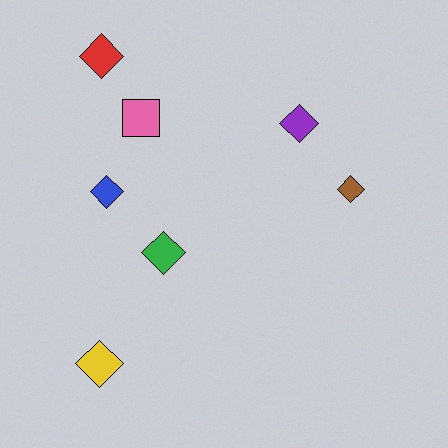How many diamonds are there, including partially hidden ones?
There are 6 diamonds.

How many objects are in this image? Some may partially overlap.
There are 7 objects.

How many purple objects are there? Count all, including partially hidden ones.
There is 1 purple object.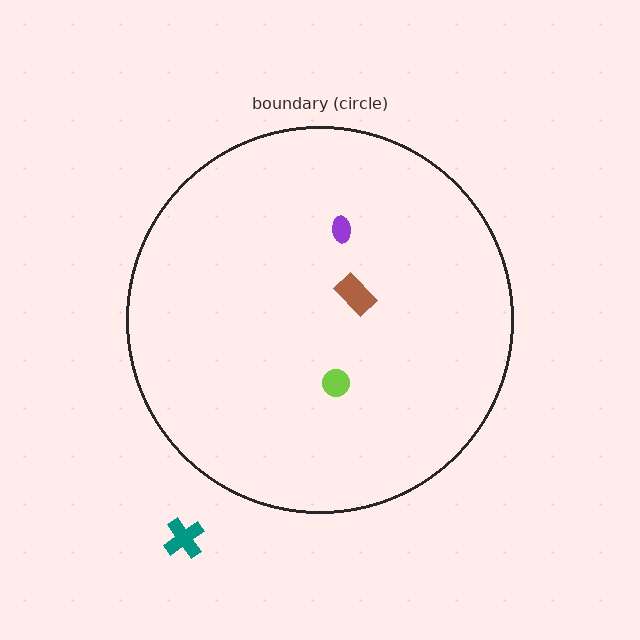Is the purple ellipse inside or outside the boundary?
Inside.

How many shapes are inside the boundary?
3 inside, 1 outside.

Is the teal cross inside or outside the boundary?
Outside.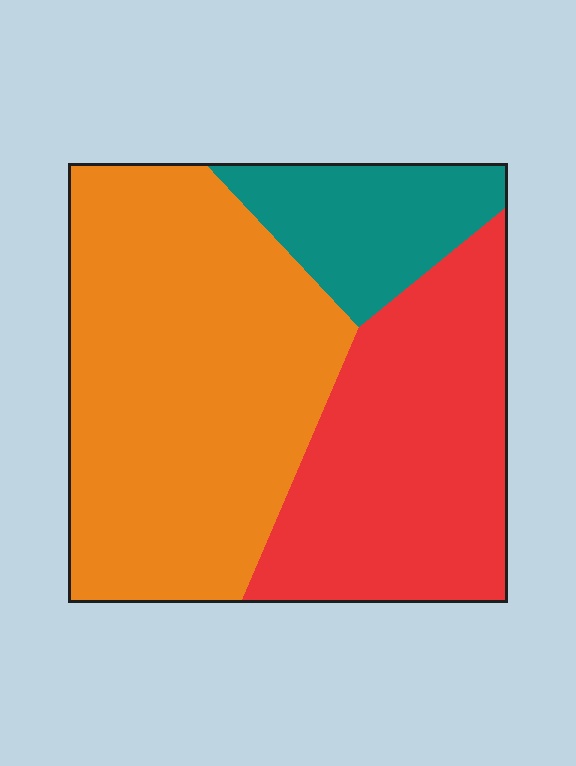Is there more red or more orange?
Orange.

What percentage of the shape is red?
Red covers around 35% of the shape.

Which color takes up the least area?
Teal, at roughly 15%.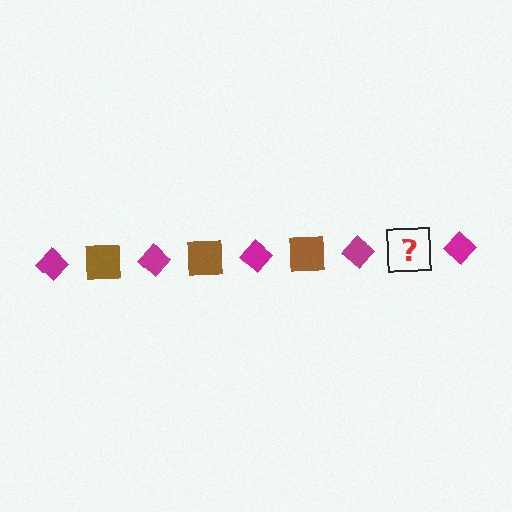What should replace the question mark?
The question mark should be replaced with a brown square.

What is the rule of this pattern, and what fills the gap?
The rule is that the pattern alternates between magenta diamond and brown square. The gap should be filled with a brown square.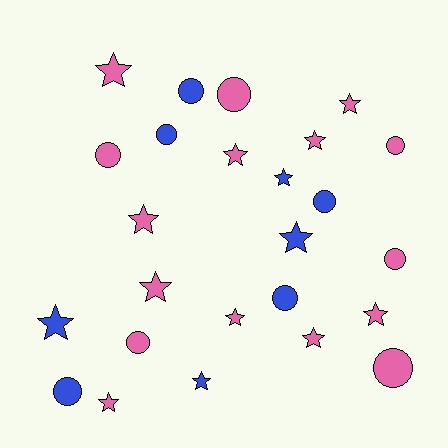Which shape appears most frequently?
Star, with 14 objects.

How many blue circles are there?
There are 5 blue circles.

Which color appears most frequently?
Pink, with 16 objects.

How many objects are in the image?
There are 25 objects.